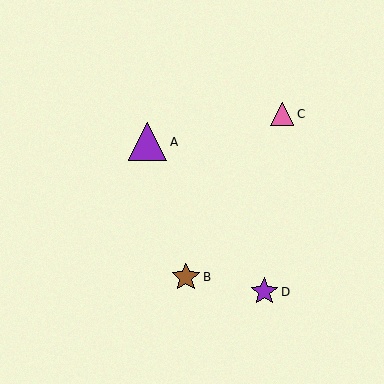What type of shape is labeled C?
Shape C is a pink triangle.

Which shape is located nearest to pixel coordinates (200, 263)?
The brown star (labeled B) at (186, 277) is nearest to that location.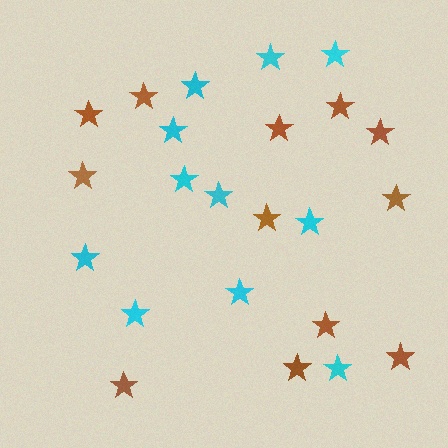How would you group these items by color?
There are 2 groups: one group of cyan stars (11) and one group of brown stars (12).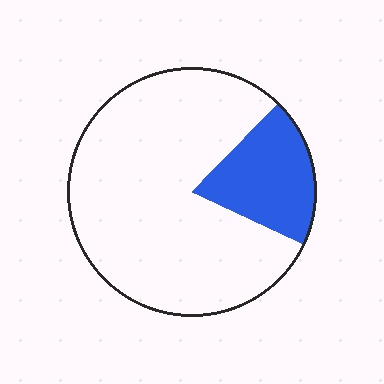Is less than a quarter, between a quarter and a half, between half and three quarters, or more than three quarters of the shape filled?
Less than a quarter.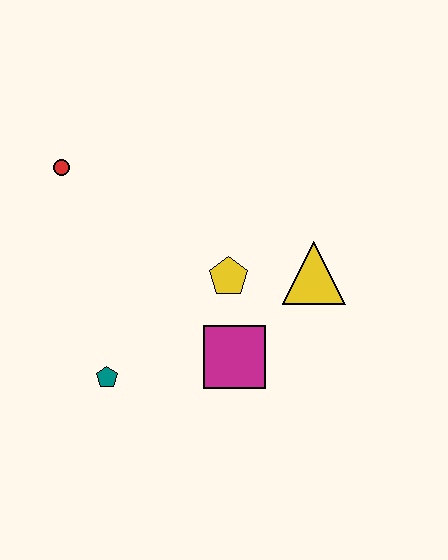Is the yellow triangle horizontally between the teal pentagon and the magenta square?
No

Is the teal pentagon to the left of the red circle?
No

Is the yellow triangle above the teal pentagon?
Yes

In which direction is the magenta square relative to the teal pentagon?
The magenta square is to the right of the teal pentagon.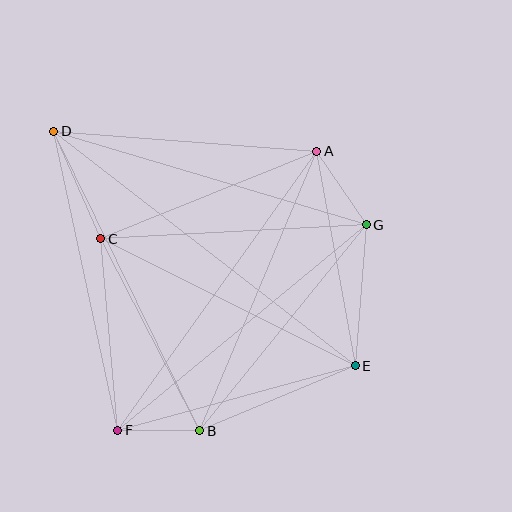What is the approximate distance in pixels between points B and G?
The distance between B and G is approximately 265 pixels.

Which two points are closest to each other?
Points B and F are closest to each other.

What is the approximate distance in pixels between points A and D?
The distance between A and D is approximately 264 pixels.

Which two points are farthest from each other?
Points D and E are farthest from each other.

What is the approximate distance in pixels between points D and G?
The distance between D and G is approximately 327 pixels.